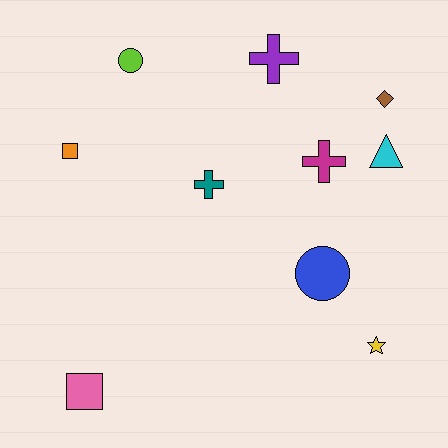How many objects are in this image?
There are 10 objects.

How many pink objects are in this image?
There is 1 pink object.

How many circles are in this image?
There are 2 circles.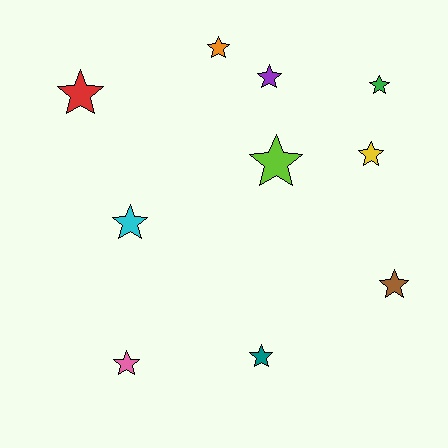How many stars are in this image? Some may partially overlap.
There are 10 stars.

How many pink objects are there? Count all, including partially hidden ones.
There is 1 pink object.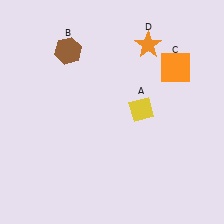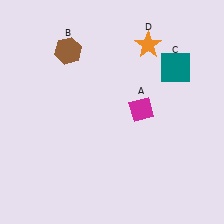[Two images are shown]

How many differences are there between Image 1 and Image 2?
There are 2 differences between the two images.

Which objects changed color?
A changed from yellow to magenta. C changed from orange to teal.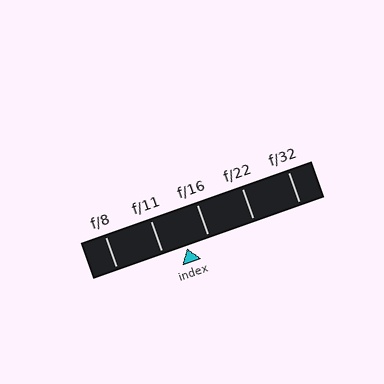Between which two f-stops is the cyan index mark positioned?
The index mark is between f/11 and f/16.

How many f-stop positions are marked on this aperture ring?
There are 5 f-stop positions marked.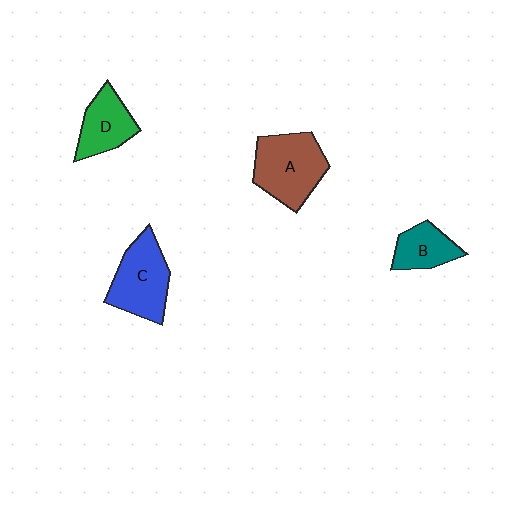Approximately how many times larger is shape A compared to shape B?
Approximately 1.8 times.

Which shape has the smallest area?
Shape B (teal).